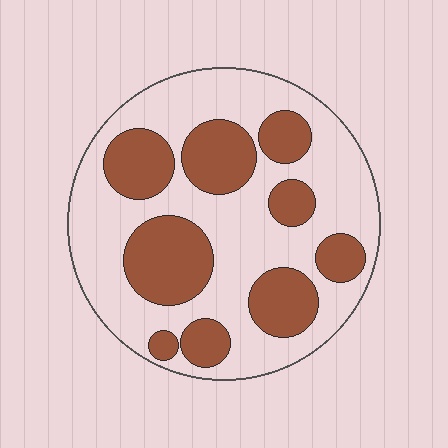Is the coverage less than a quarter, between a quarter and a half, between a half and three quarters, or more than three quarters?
Between a quarter and a half.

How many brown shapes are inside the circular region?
9.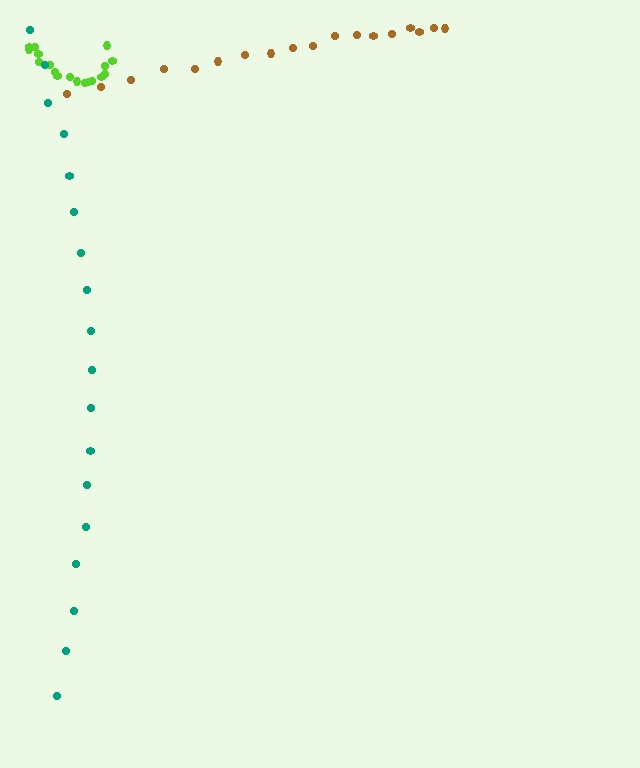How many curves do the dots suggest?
There are 3 distinct paths.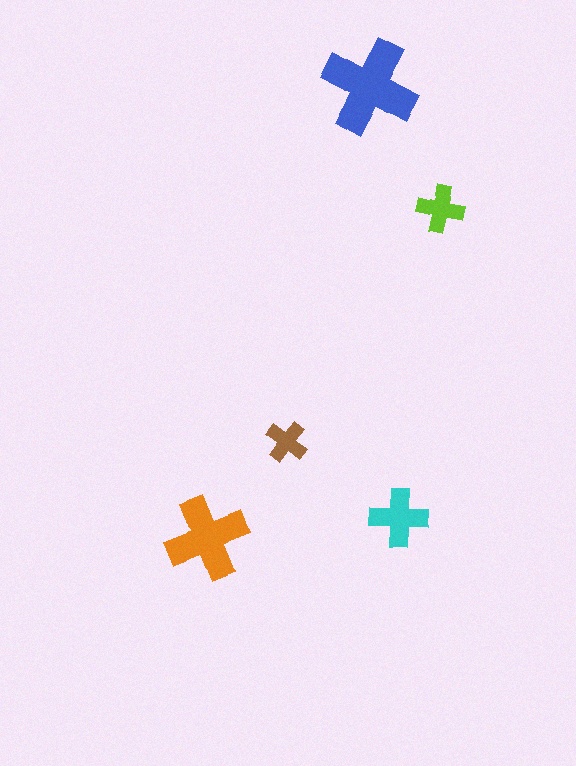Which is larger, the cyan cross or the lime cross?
The cyan one.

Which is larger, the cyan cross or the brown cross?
The cyan one.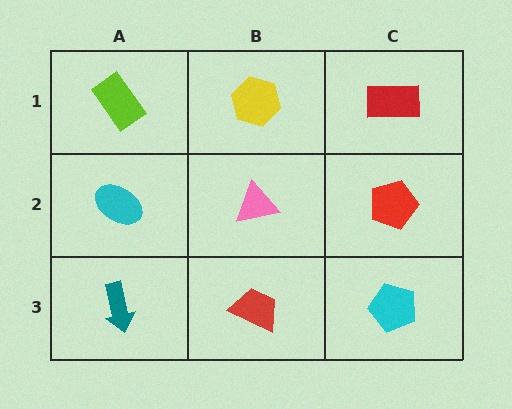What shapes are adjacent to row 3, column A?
A cyan ellipse (row 2, column A), a red trapezoid (row 3, column B).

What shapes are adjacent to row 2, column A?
A lime rectangle (row 1, column A), a teal arrow (row 3, column A), a pink triangle (row 2, column B).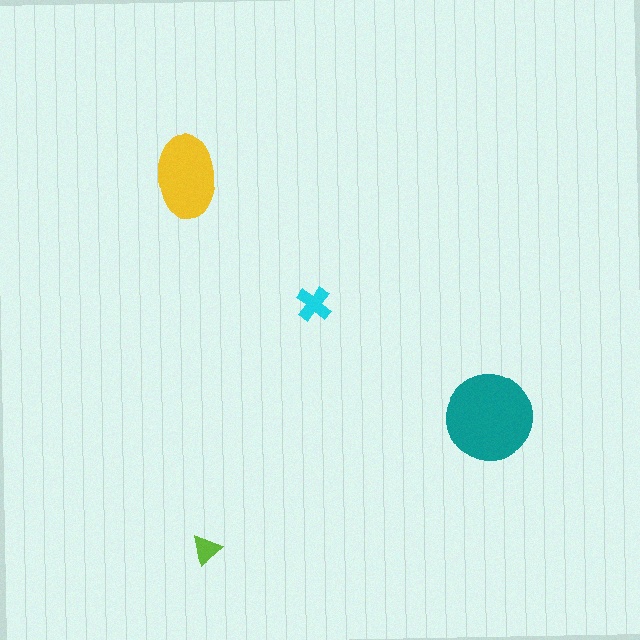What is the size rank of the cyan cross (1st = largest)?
3rd.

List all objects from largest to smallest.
The teal circle, the yellow ellipse, the cyan cross, the lime triangle.